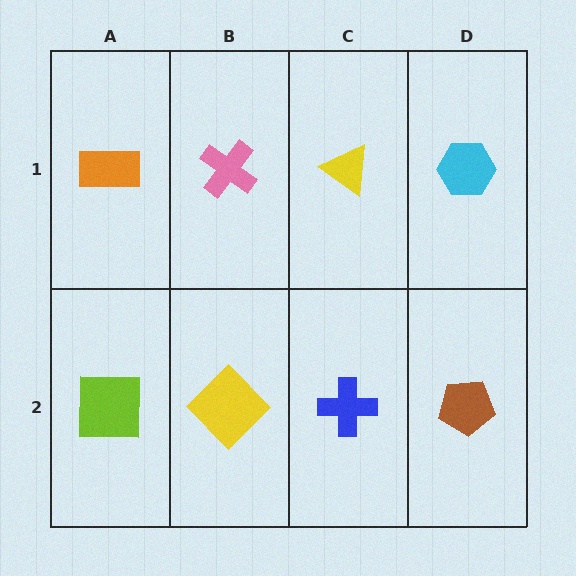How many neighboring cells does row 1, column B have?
3.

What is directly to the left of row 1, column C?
A pink cross.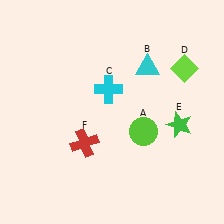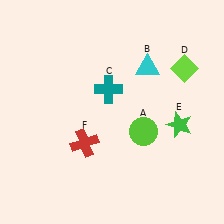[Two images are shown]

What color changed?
The cross (C) changed from cyan in Image 1 to teal in Image 2.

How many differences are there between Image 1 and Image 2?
There is 1 difference between the two images.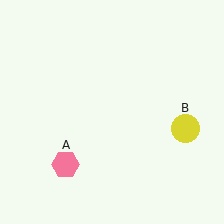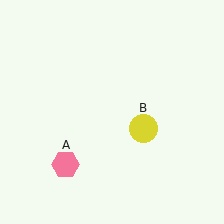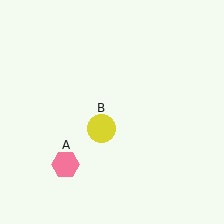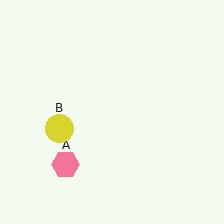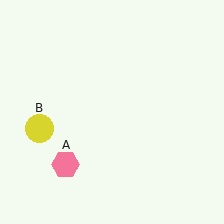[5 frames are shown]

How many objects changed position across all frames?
1 object changed position: yellow circle (object B).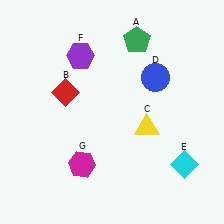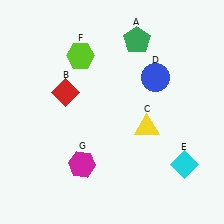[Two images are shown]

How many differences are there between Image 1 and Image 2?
There is 1 difference between the two images.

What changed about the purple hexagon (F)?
In Image 1, F is purple. In Image 2, it changed to lime.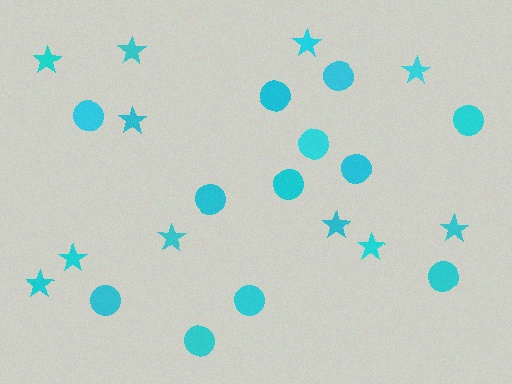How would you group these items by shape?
There are 2 groups: one group of stars (11) and one group of circles (12).